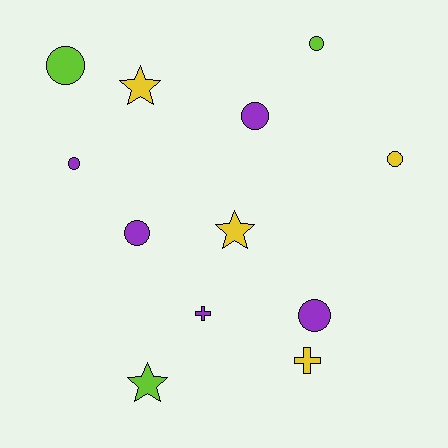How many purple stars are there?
There are no purple stars.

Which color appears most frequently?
Purple, with 5 objects.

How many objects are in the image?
There are 12 objects.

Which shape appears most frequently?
Circle, with 7 objects.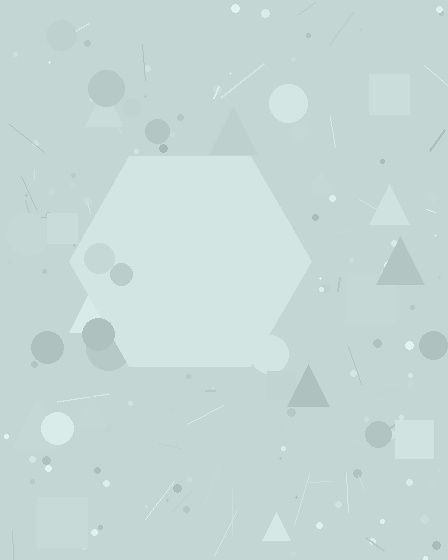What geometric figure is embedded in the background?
A hexagon is embedded in the background.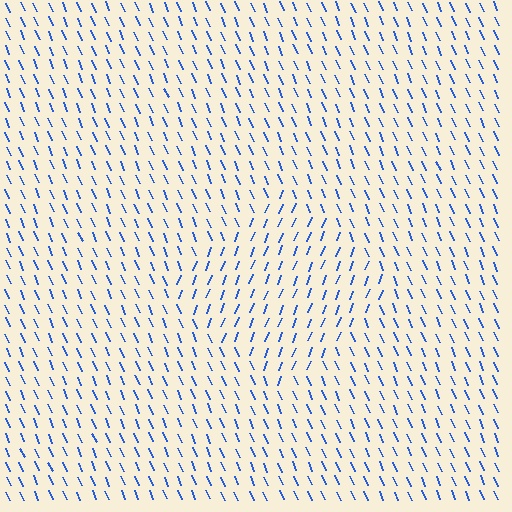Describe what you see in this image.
The image is filled with small blue line segments. A diamond region in the image has lines oriented differently from the surrounding lines, creating a visible texture boundary.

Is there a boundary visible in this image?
Yes, there is a texture boundary formed by a change in line orientation.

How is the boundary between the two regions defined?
The boundary is defined purely by a change in line orientation (approximately 45 degrees difference). All lines are the same color and thickness.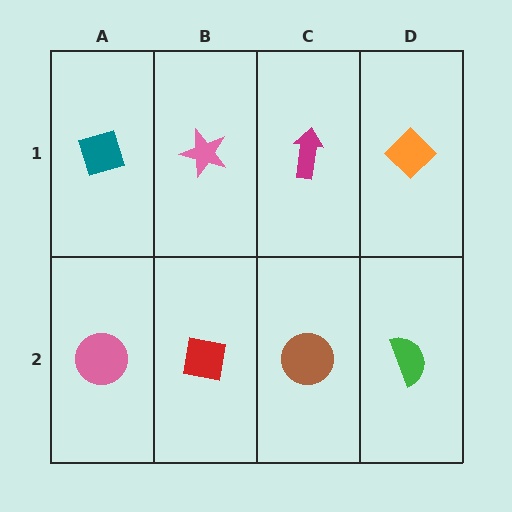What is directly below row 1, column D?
A green semicircle.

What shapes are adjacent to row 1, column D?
A green semicircle (row 2, column D), a magenta arrow (row 1, column C).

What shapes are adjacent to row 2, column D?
An orange diamond (row 1, column D), a brown circle (row 2, column C).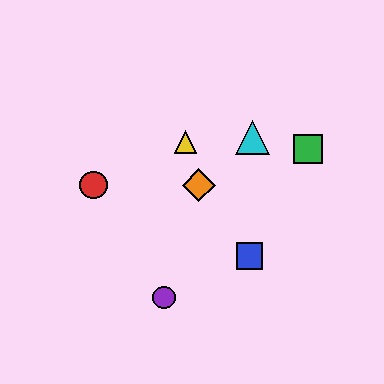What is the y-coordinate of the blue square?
The blue square is at y≈256.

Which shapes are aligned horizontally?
The red circle, the orange diamond are aligned horizontally.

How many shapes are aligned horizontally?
2 shapes (the red circle, the orange diamond) are aligned horizontally.